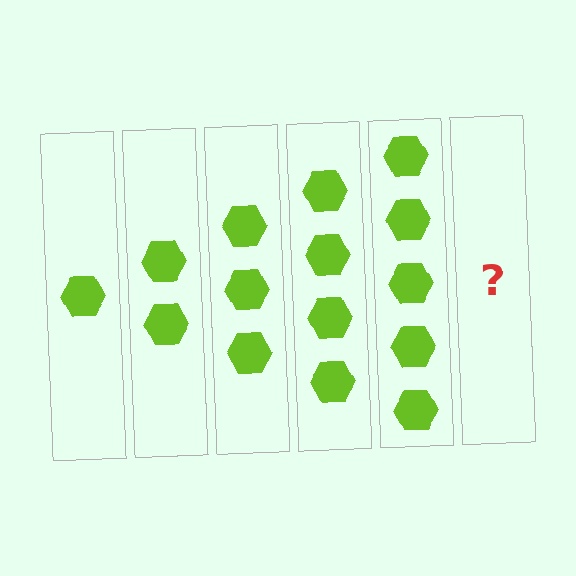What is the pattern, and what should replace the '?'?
The pattern is that each step adds one more hexagon. The '?' should be 6 hexagons.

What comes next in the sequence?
The next element should be 6 hexagons.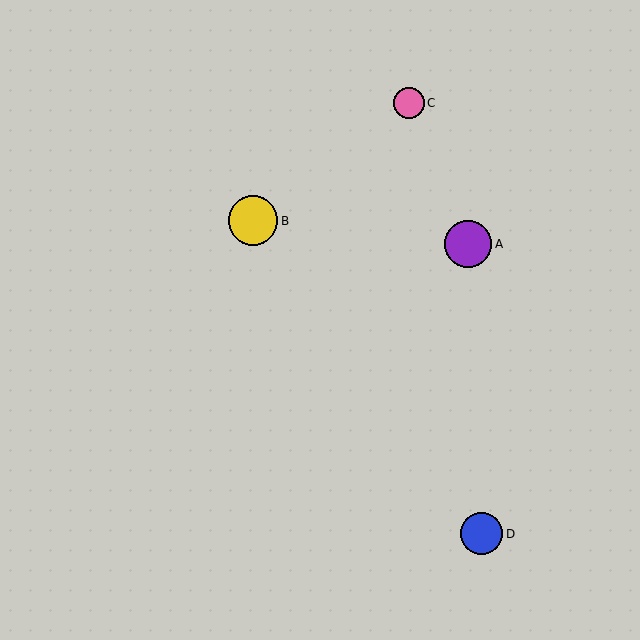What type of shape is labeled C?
Shape C is a pink circle.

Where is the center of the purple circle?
The center of the purple circle is at (468, 244).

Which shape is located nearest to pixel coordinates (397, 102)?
The pink circle (labeled C) at (409, 103) is nearest to that location.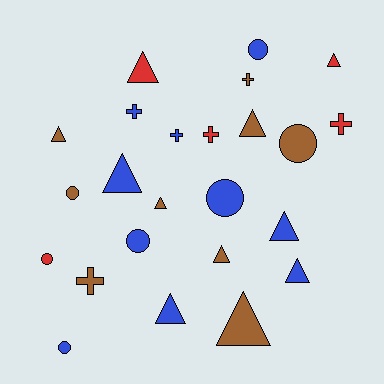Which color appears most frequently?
Blue, with 10 objects.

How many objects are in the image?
There are 24 objects.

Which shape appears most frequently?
Triangle, with 11 objects.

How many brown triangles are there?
There are 5 brown triangles.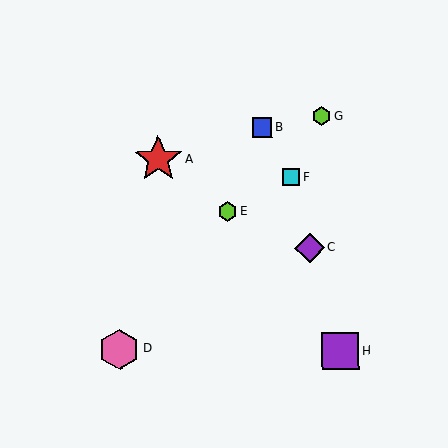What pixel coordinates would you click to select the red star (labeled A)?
Click at (158, 159) to select the red star A.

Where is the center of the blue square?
The center of the blue square is at (262, 128).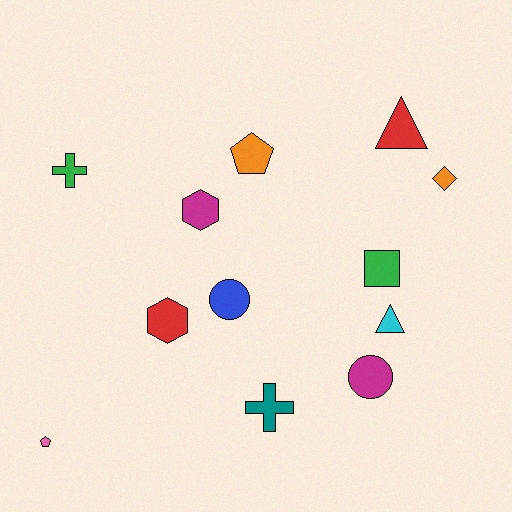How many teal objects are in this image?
There is 1 teal object.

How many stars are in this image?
There are no stars.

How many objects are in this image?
There are 12 objects.